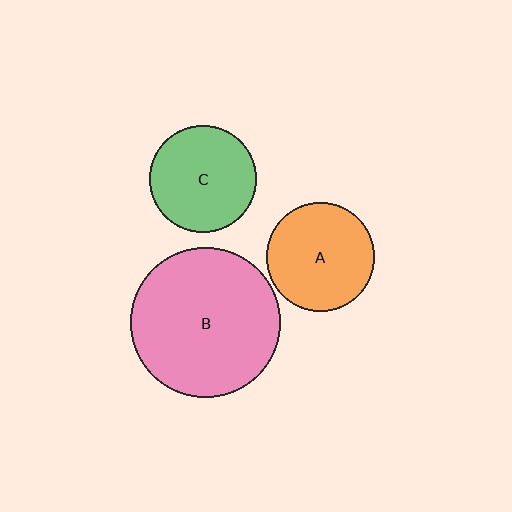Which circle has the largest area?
Circle B (pink).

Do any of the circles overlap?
No, none of the circles overlap.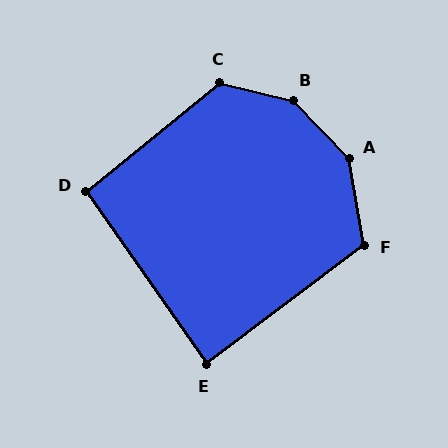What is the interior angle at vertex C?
Approximately 127 degrees (obtuse).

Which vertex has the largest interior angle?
B, at approximately 148 degrees.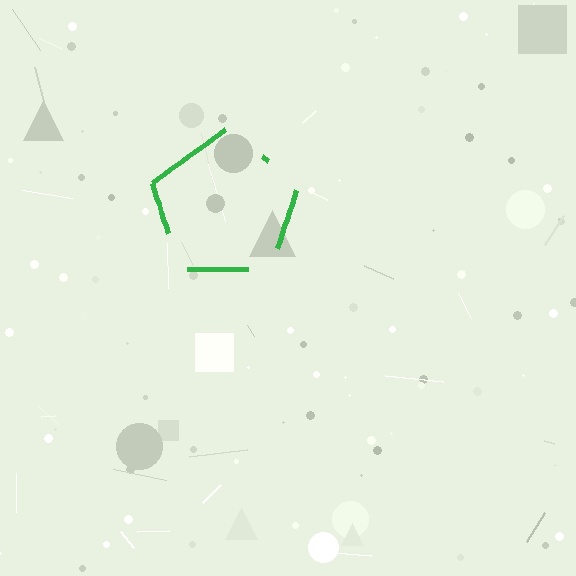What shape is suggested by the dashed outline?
The dashed outline suggests a pentagon.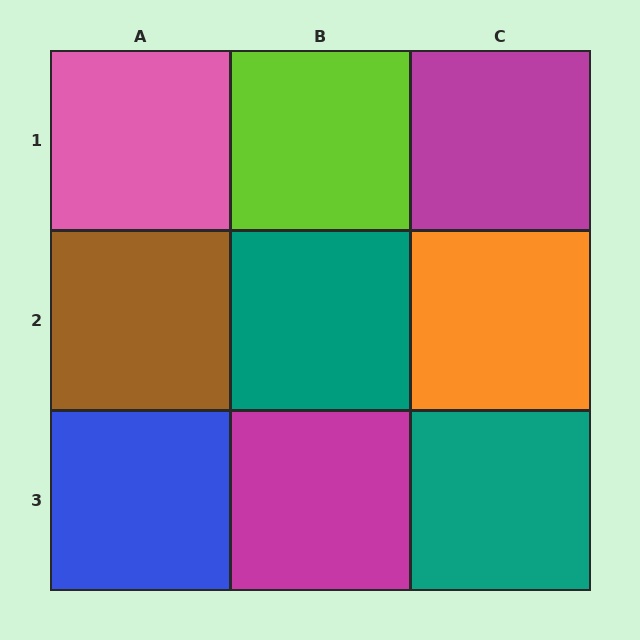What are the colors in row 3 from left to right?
Blue, magenta, teal.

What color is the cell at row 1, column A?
Pink.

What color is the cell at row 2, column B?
Teal.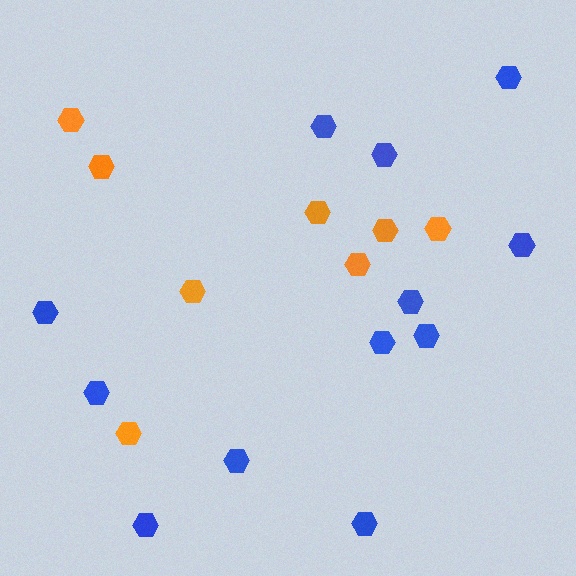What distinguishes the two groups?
There are 2 groups: one group of orange hexagons (8) and one group of blue hexagons (12).